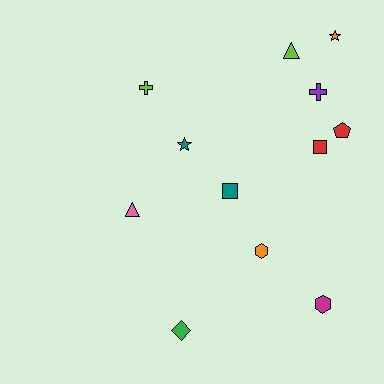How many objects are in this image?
There are 12 objects.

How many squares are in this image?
There are 2 squares.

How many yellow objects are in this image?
There are no yellow objects.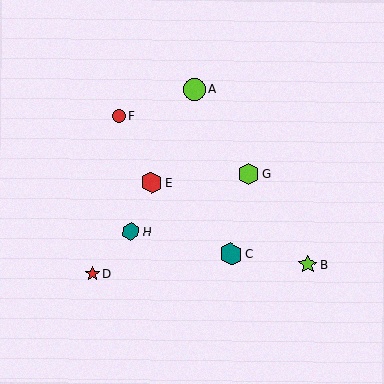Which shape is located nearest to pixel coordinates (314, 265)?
The lime star (labeled B) at (308, 265) is nearest to that location.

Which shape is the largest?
The teal hexagon (labeled C) is the largest.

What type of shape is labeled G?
Shape G is a lime hexagon.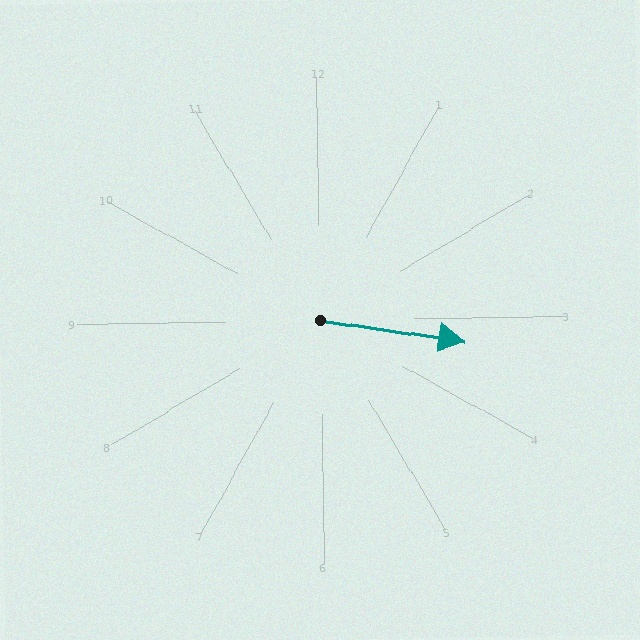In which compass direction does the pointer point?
East.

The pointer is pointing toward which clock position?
Roughly 3 o'clock.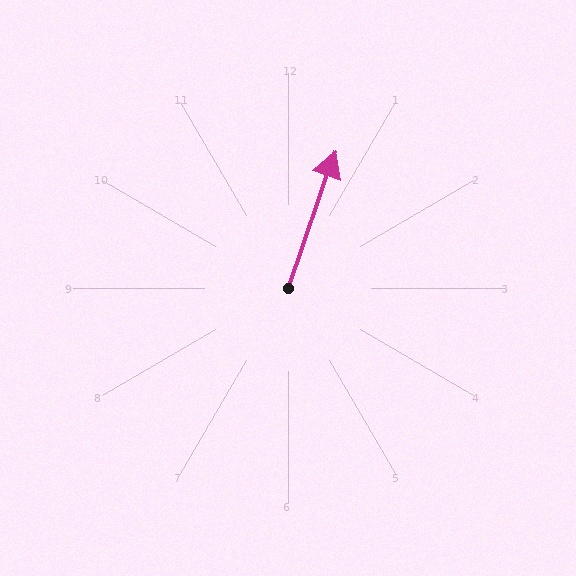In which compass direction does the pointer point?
North.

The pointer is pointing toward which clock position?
Roughly 1 o'clock.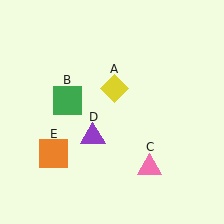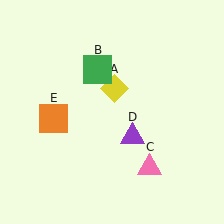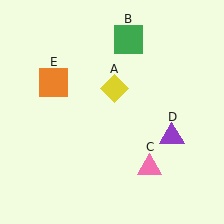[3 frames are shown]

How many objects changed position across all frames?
3 objects changed position: green square (object B), purple triangle (object D), orange square (object E).